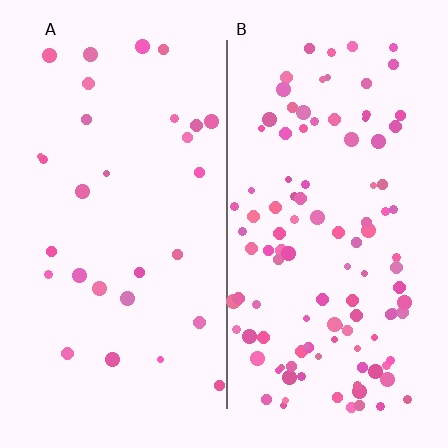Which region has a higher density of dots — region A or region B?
B (the right).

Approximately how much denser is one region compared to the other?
Approximately 3.8× — region B over region A.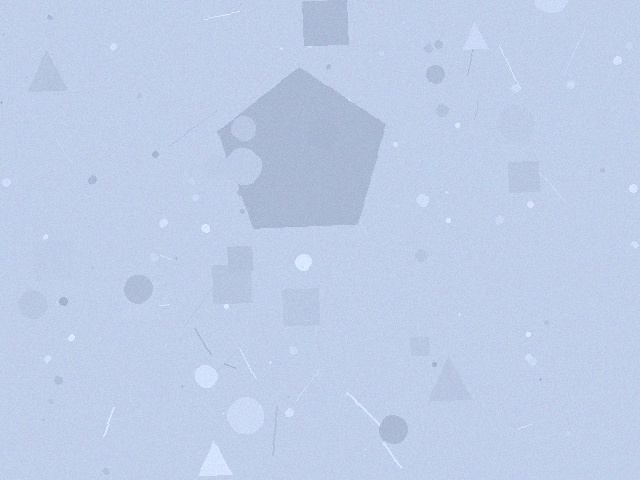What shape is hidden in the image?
A pentagon is hidden in the image.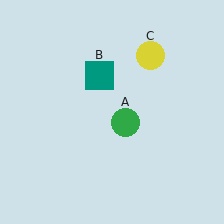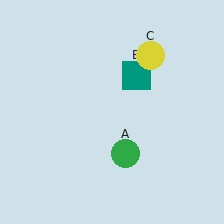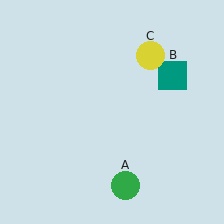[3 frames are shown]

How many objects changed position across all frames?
2 objects changed position: green circle (object A), teal square (object B).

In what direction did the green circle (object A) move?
The green circle (object A) moved down.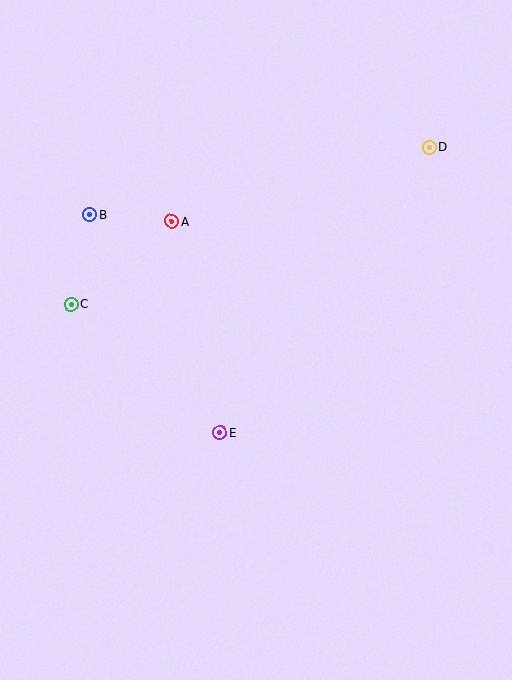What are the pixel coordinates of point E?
Point E is at (220, 433).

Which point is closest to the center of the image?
Point E at (220, 433) is closest to the center.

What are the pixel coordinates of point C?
Point C is at (71, 304).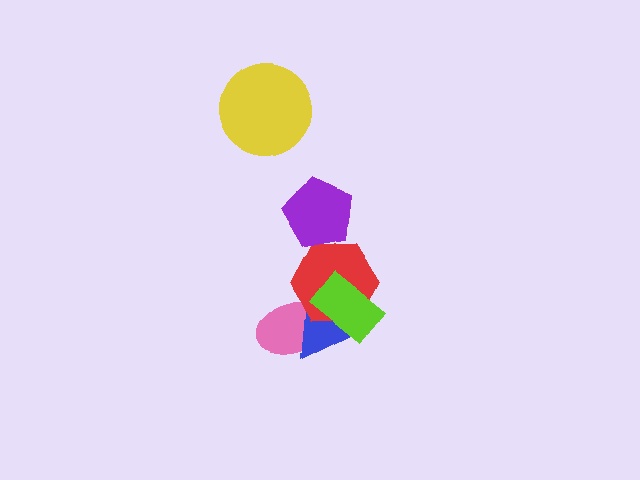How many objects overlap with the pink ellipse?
3 objects overlap with the pink ellipse.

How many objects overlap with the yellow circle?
0 objects overlap with the yellow circle.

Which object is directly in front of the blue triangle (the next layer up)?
The red hexagon is directly in front of the blue triangle.